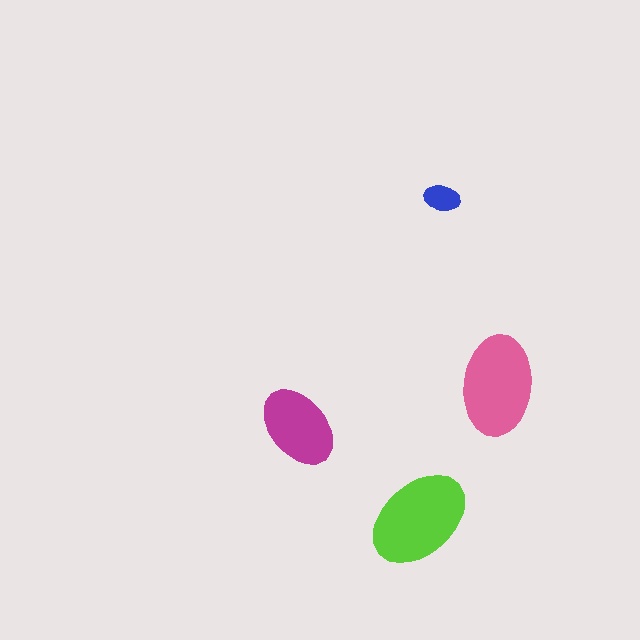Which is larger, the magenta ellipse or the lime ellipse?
The lime one.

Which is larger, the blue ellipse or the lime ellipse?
The lime one.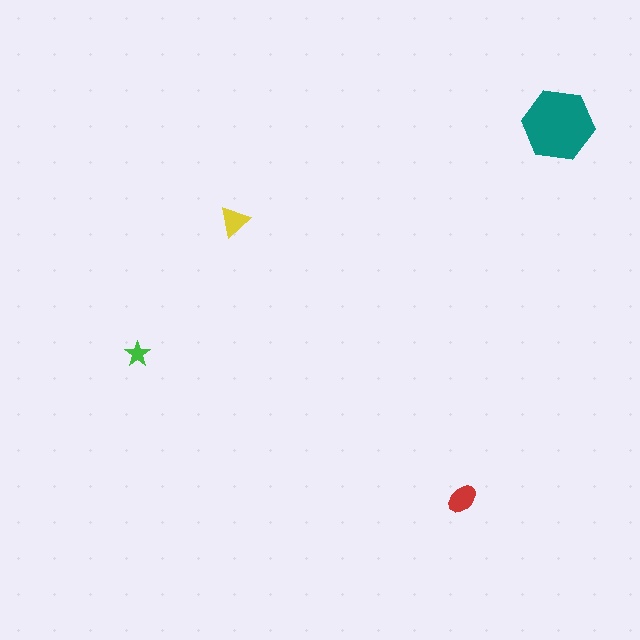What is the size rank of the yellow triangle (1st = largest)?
3rd.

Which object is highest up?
The teal hexagon is topmost.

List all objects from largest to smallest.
The teal hexagon, the red ellipse, the yellow triangle, the green star.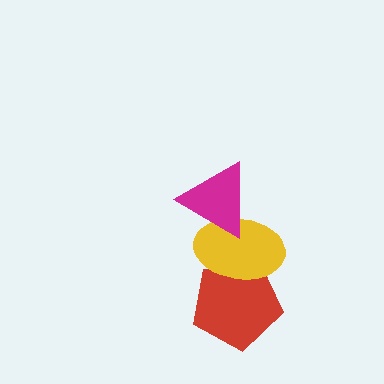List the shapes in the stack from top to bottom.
From top to bottom: the magenta triangle, the yellow ellipse, the red pentagon.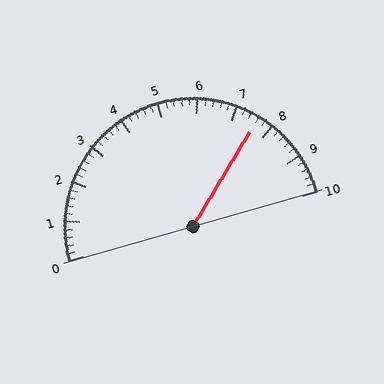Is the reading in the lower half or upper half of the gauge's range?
The reading is in the upper half of the range (0 to 10).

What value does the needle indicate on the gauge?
The needle indicates approximately 7.6.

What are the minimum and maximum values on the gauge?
The gauge ranges from 0 to 10.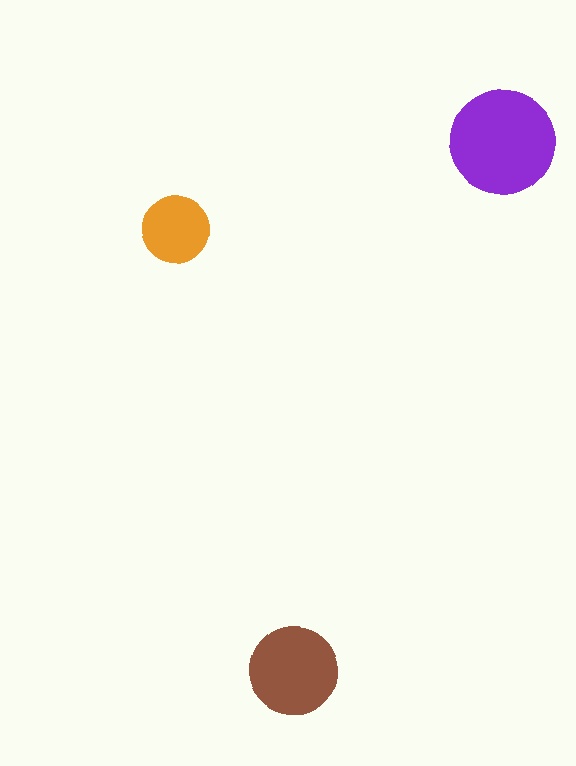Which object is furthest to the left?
The orange circle is leftmost.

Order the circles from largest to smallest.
the purple one, the brown one, the orange one.